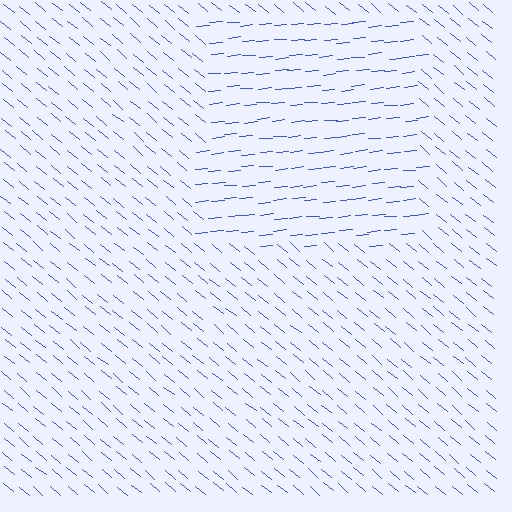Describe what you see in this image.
The image is filled with small blue line segments. A rectangle region in the image has lines oriented differently from the surrounding lines, creating a visible texture boundary.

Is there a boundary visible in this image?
Yes, there is a texture boundary formed by a change in line orientation.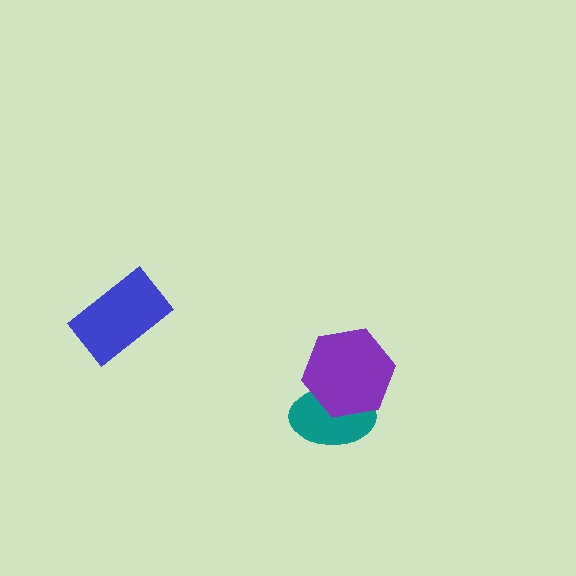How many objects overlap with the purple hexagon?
1 object overlaps with the purple hexagon.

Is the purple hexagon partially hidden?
No, no other shape covers it.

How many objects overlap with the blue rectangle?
0 objects overlap with the blue rectangle.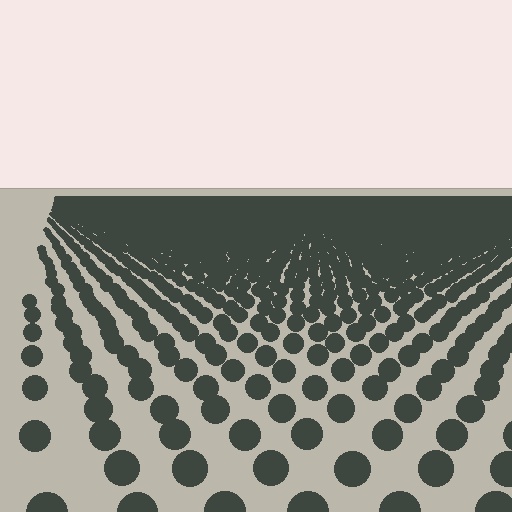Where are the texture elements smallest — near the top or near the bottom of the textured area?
Near the top.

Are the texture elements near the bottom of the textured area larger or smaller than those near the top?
Larger. Near the bottom, elements are closer to the viewer and appear at a bigger on-screen size.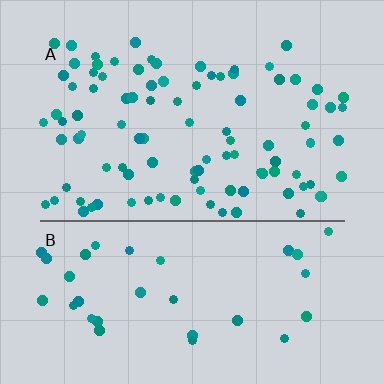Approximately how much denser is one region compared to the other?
Approximately 2.6× — region A over region B.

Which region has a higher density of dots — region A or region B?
A (the top).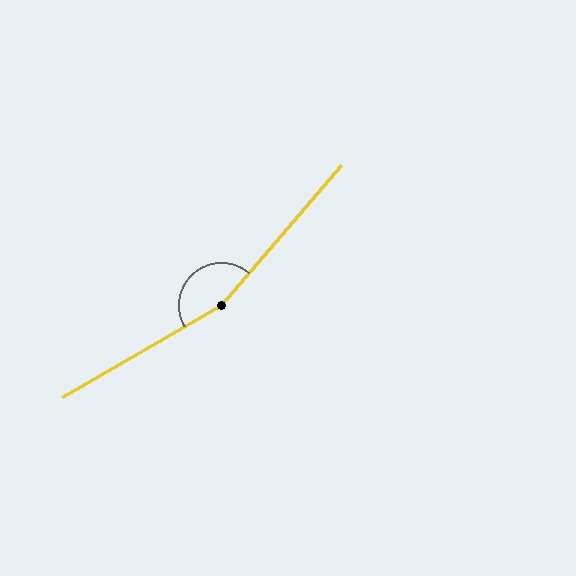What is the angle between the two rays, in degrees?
Approximately 161 degrees.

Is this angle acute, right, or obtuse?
It is obtuse.